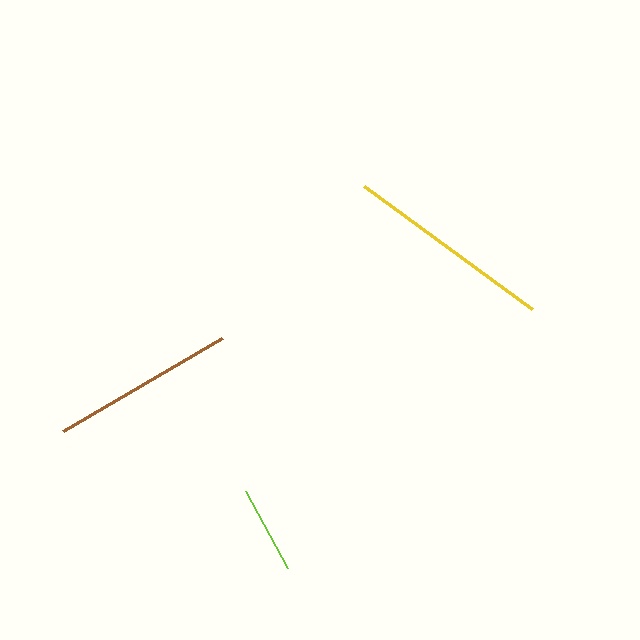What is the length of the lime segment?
The lime segment is approximately 87 pixels long.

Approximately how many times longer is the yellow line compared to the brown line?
The yellow line is approximately 1.1 times the length of the brown line.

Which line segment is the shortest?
The lime line is the shortest at approximately 87 pixels.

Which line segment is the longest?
The yellow line is the longest at approximately 208 pixels.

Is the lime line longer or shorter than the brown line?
The brown line is longer than the lime line.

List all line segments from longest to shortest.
From longest to shortest: yellow, brown, lime.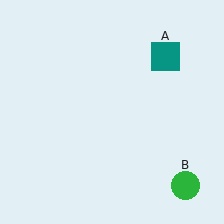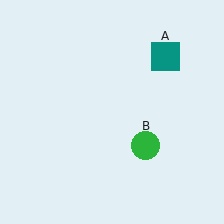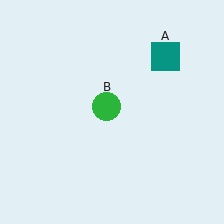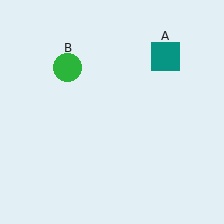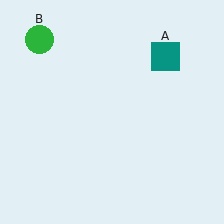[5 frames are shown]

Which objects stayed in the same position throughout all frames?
Teal square (object A) remained stationary.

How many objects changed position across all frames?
1 object changed position: green circle (object B).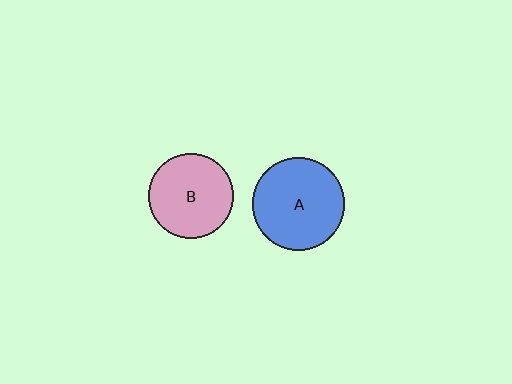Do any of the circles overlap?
No, none of the circles overlap.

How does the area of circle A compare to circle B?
Approximately 1.2 times.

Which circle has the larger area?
Circle A (blue).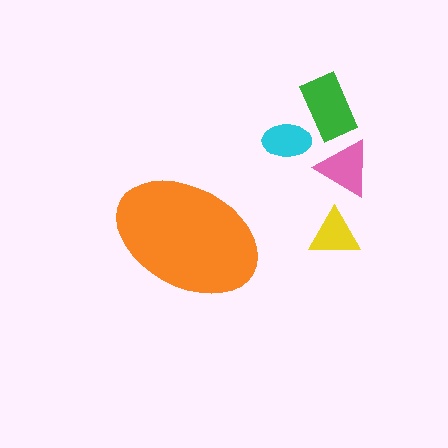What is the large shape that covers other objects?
An orange ellipse.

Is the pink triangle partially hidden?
No, the pink triangle is fully visible.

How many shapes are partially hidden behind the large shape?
0 shapes are partially hidden.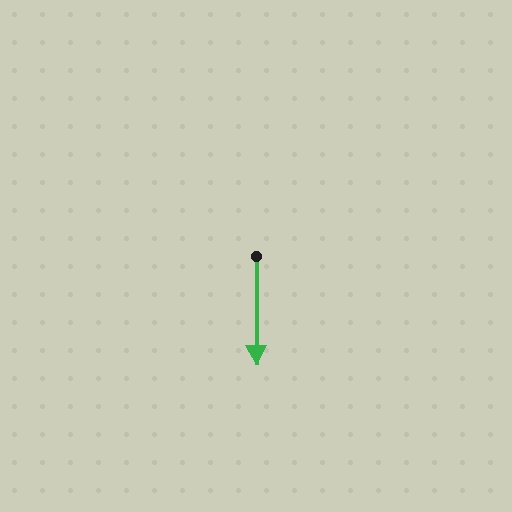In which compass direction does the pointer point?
South.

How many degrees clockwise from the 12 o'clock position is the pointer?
Approximately 180 degrees.